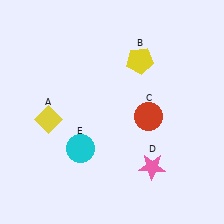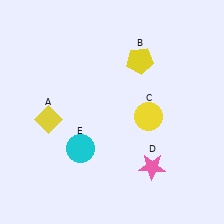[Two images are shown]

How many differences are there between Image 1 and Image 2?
There is 1 difference between the two images.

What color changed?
The circle (C) changed from red in Image 1 to yellow in Image 2.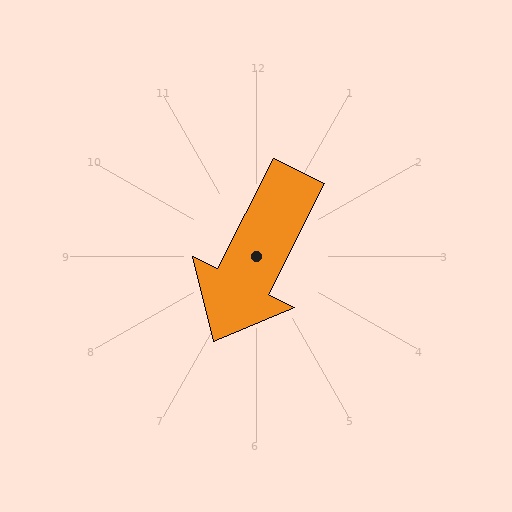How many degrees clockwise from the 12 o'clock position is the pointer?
Approximately 207 degrees.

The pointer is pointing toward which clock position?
Roughly 7 o'clock.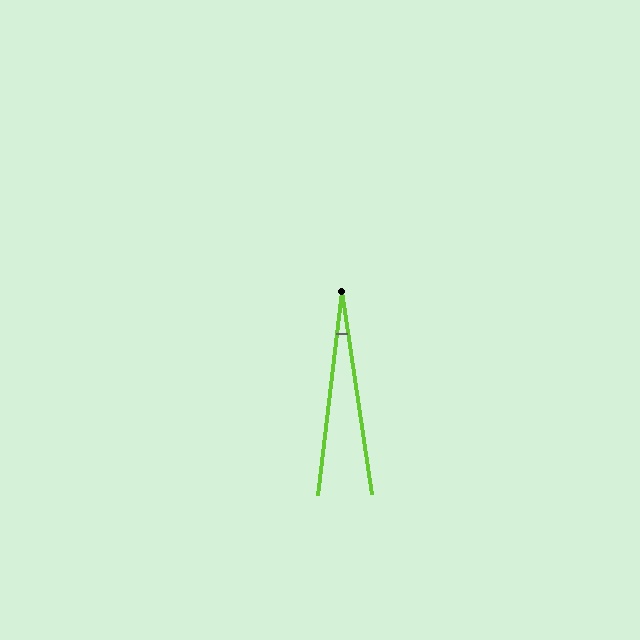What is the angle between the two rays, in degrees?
Approximately 15 degrees.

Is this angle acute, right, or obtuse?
It is acute.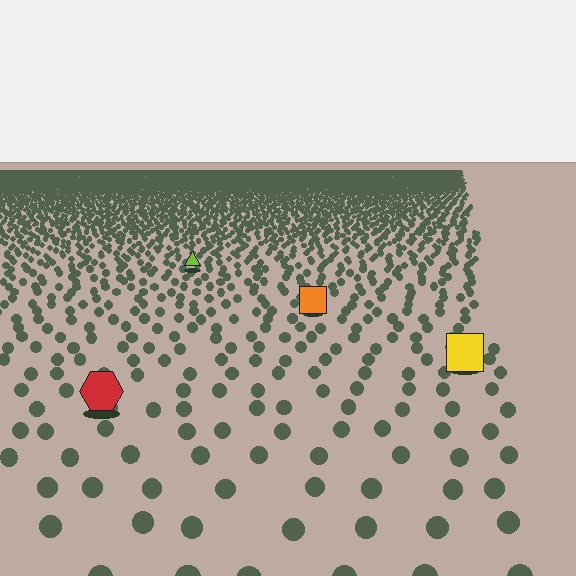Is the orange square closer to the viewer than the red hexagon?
No. The red hexagon is closer — you can tell from the texture gradient: the ground texture is coarser near it.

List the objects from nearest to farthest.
From nearest to farthest: the red hexagon, the yellow square, the orange square, the lime triangle.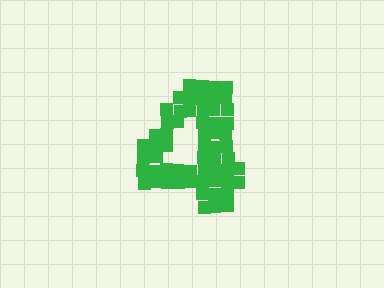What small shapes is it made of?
It is made of small squares.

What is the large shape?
The large shape is the digit 4.